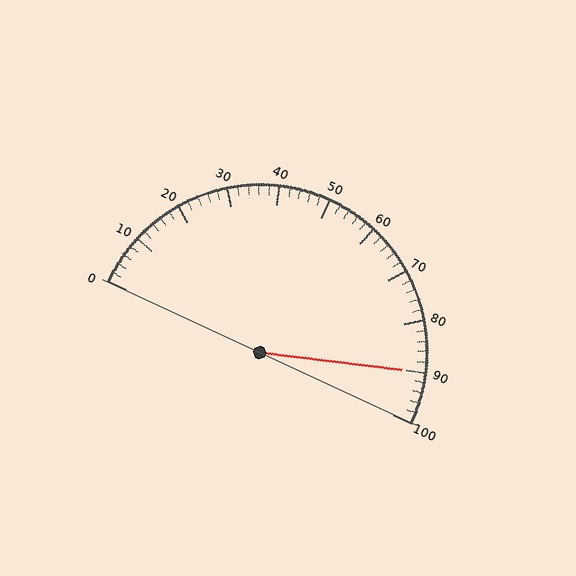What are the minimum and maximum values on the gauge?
The gauge ranges from 0 to 100.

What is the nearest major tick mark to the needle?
The nearest major tick mark is 90.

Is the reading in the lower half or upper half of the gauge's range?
The reading is in the upper half of the range (0 to 100).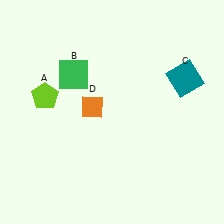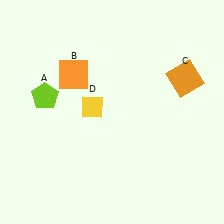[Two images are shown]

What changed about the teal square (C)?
In Image 1, C is teal. In Image 2, it changed to orange.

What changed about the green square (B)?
In Image 1, B is green. In Image 2, it changed to orange.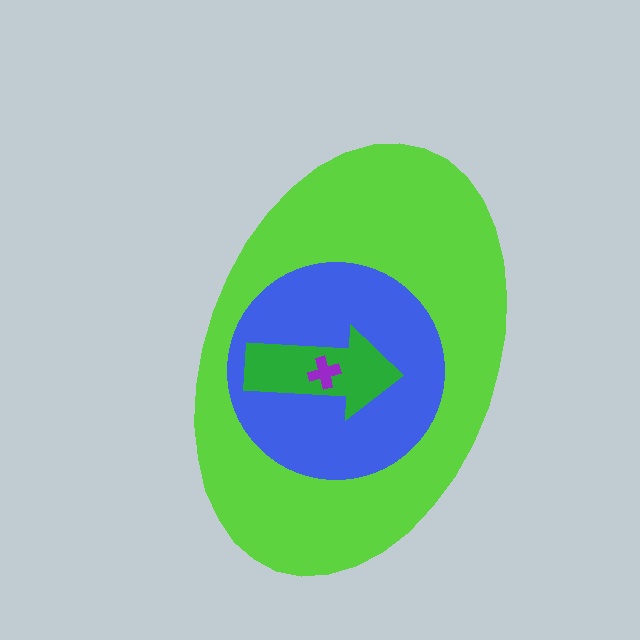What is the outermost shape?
The lime ellipse.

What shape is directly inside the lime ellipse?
The blue circle.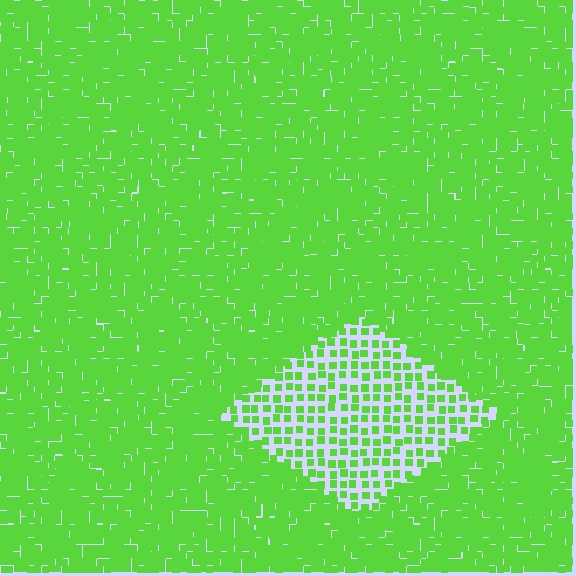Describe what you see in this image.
The image contains small lime elements arranged at two different densities. A diamond-shaped region is visible where the elements are less densely packed than the surrounding area.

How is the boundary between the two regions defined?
The boundary is defined by a change in element density (approximately 2.5x ratio). All elements are the same color, size, and shape.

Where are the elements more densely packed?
The elements are more densely packed outside the diamond boundary.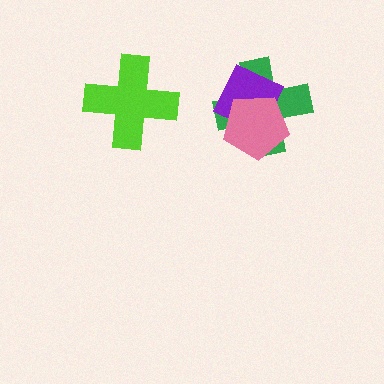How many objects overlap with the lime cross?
0 objects overlap with the lime cross.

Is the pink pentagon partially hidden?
No, no other shape covers it.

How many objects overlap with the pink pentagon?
2 objects overlap with the pink pentagon.